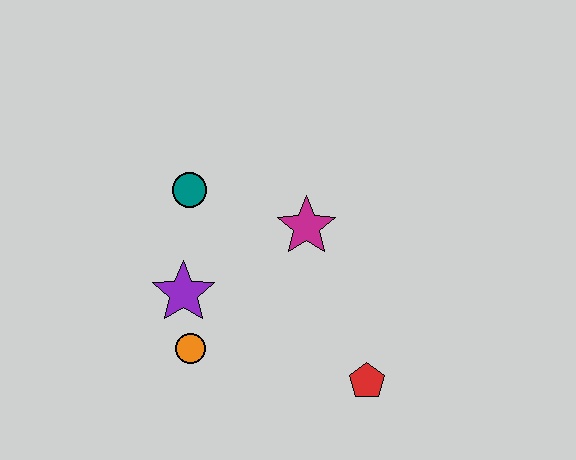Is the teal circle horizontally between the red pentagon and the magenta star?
No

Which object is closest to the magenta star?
The teal circle is closest to the magenta star.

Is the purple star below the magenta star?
Yes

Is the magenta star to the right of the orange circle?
Yes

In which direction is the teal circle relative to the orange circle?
The teal circle is above the orange circle.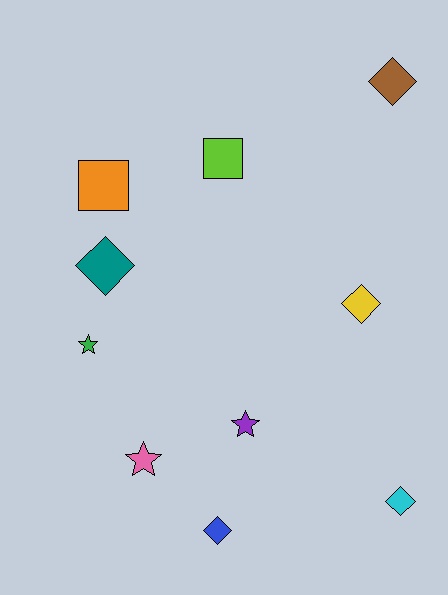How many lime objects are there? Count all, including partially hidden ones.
There is 1 lime object.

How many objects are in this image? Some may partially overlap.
There are 10 objects.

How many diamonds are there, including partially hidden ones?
There are 5 diamonds.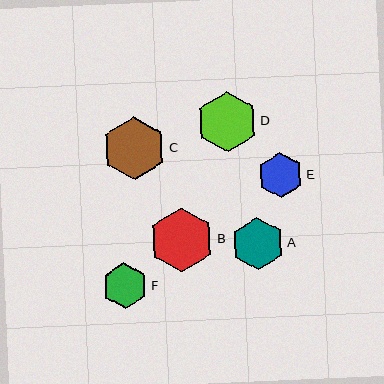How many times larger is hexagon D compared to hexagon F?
Hexagon D is approximately 1.3 times the size of hexagon F.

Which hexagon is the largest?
Hexagon B is the largest with a size of approximately 65 pixels.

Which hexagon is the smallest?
Hexagon E is the smallest with a size of approximately 45 pixels.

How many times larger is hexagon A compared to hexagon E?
Hexagon A is approximately 1.2 times the size of hexagon E.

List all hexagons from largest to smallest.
From largest to smallest: B, C, D, A, F, E.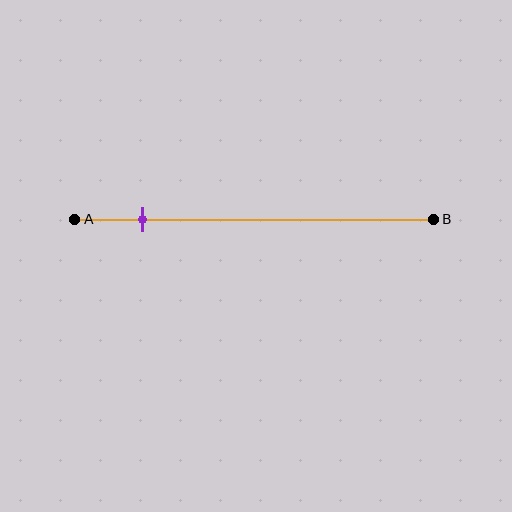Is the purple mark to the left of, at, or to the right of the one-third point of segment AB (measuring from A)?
The purple mark is to the left of the one-third point of segment AB.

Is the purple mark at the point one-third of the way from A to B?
No, the mark is at about 20% from A, not at the 33% one-third point.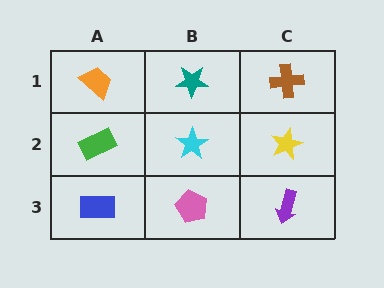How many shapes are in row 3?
3 shapes.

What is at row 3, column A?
A blue rectangle.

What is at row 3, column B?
A pink pentagon.